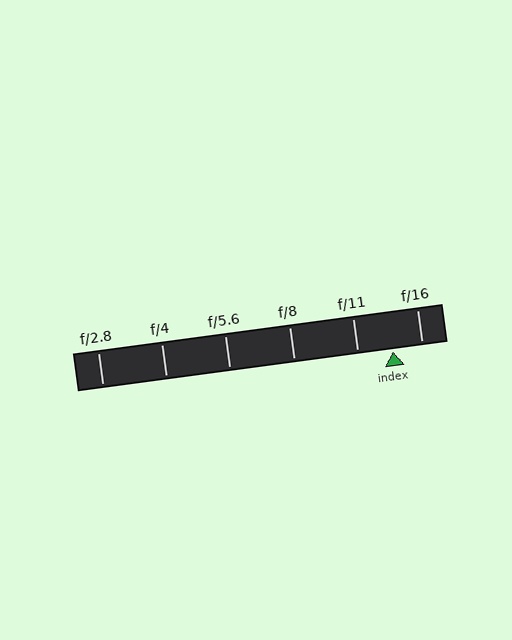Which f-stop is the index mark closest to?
The index mark is closest to f/16.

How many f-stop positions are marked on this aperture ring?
There are 6 f-stop positions marked.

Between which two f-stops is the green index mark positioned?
The index mark is between f/11 and f/16.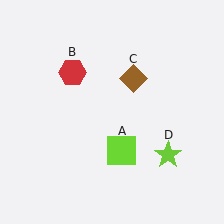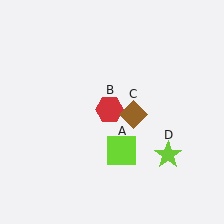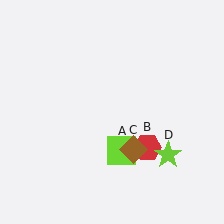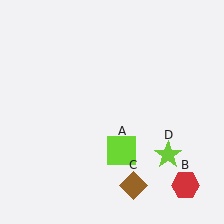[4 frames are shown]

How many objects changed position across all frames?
2 objects changed position: red hexagon (object B), brown diamond (object C).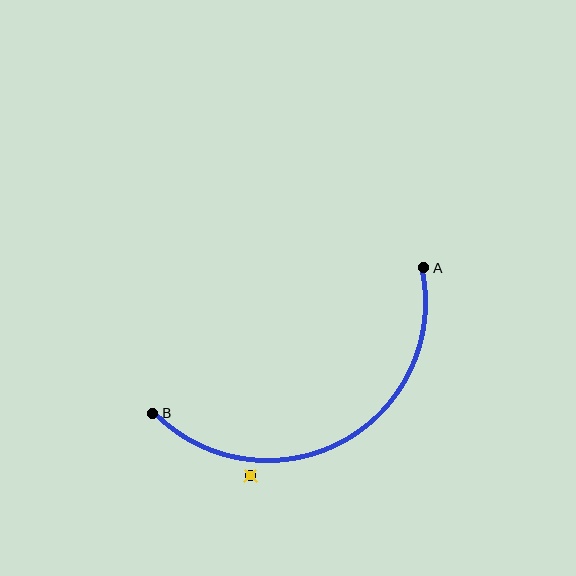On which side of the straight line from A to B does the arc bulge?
The arc bulges below the straight line connecting A and B.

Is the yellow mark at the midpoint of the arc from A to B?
No — the yellow mark does not lie on the arc at all. It sits slightly outside the curve.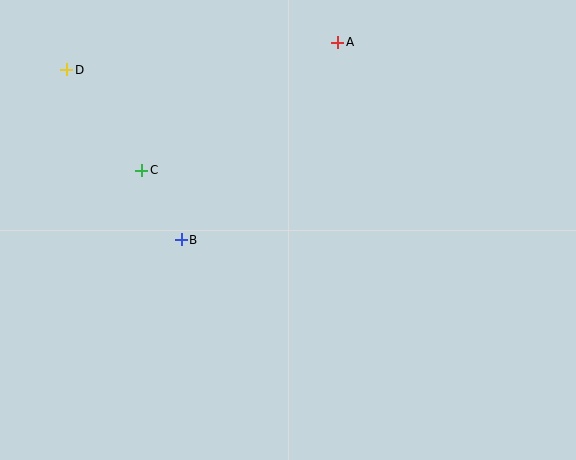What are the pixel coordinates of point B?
Point B is at (181, 240).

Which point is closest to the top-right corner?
Point A is closest to the top-right corner.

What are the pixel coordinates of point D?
Point D is at (67, 70).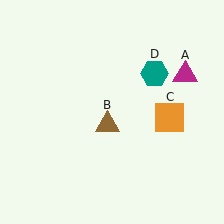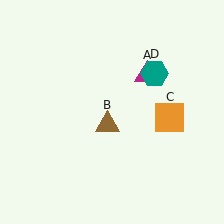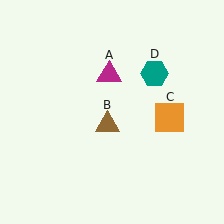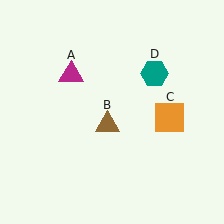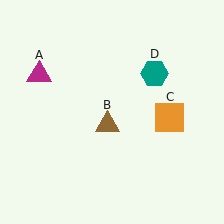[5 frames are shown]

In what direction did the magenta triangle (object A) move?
The magenta triangle (object A) moved left.